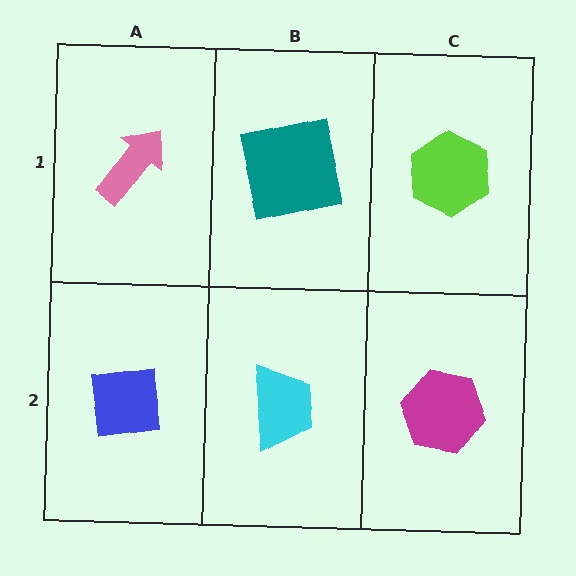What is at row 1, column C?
A lime hexagon.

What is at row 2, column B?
A cyan trapezoid.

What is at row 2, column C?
A magenta hexagon.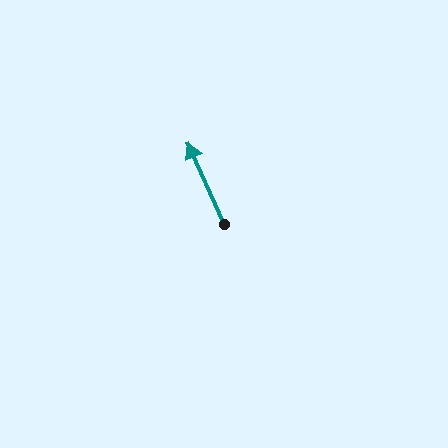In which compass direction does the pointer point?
Northwest.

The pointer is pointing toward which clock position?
Roughly 11 o'clock.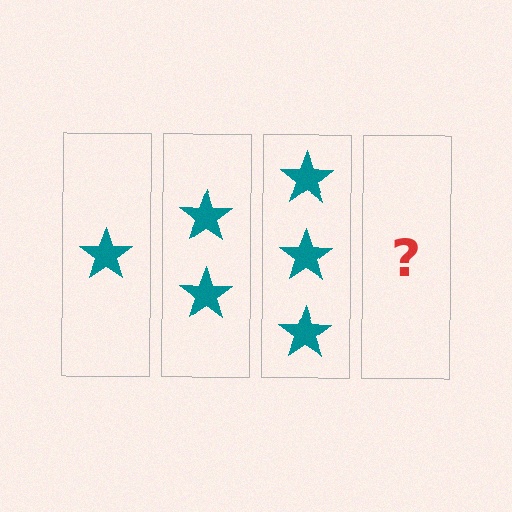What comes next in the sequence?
The next element should be 4 stars.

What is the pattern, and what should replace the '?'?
The pattern is that each step adds one more star. The '?' should be 4 stars.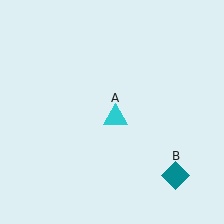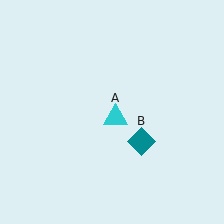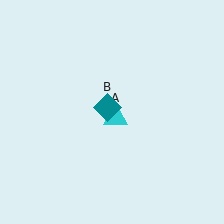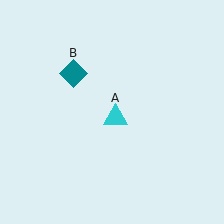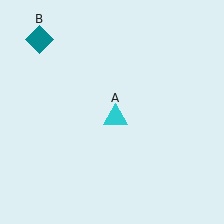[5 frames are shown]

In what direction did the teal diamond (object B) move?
The teal diamond (object B) moved up and to the left.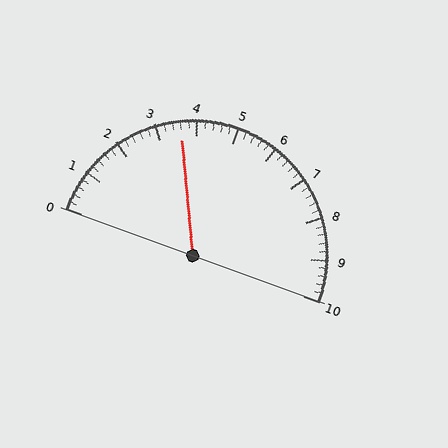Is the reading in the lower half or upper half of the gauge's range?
The reading is in the lower half of the range (0 to 10).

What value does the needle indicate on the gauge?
The needle indicates approximately 3.6.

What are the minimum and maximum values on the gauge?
The gauge ranges from 0 to 10.